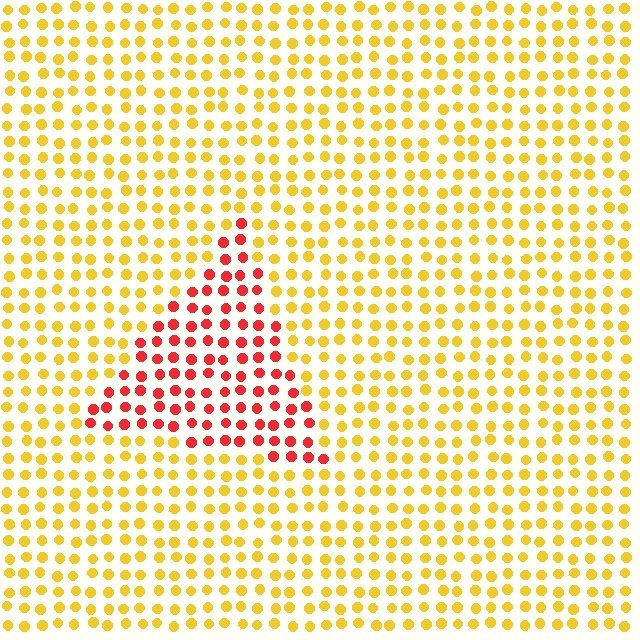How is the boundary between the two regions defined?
The boundary is defined purely by a slight shift in hue (about 52 degrees). Spacing, size, and orientation are identical on both sides.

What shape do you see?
I see a triangle.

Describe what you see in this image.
The image is filled with small yellow elements in a uniform arrangement. A triangle-shaped region is visible where the elements are tinted to a slightly different hue, forming a subtle color boundary.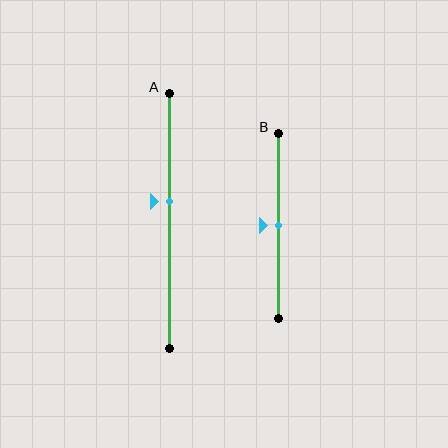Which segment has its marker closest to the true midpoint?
Segment B has its marker closest to the true midpoint.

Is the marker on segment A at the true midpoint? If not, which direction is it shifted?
No, the marker on segment A is shifted upward by about 8% of the segment length.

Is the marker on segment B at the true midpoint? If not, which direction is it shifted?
Yes, the marker on segment B is at the true midpoint.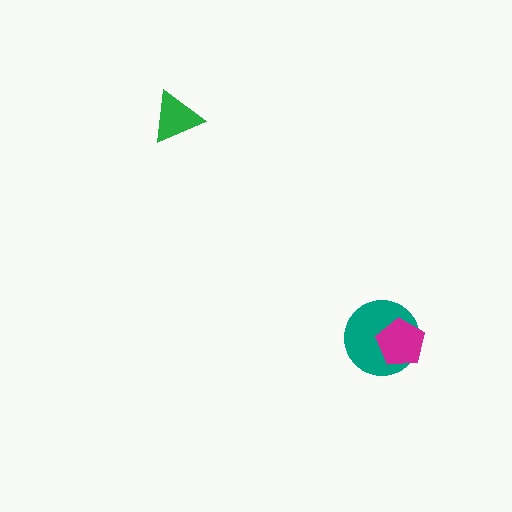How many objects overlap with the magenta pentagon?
1 object overlaps with the magenta pentagon.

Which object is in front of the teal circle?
The magenta pentagon is in front of the teal circle.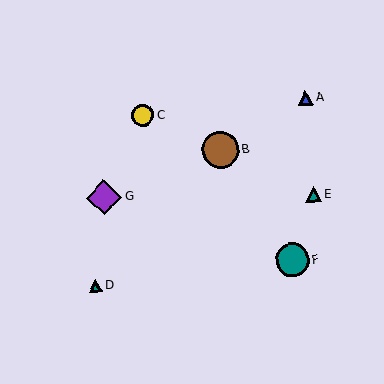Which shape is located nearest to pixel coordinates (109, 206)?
The purple diamond (labeled G) at (104, 198) is nearest to that location.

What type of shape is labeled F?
Shape F is a teal circle.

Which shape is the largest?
The brown circle (labeled B) is the largest.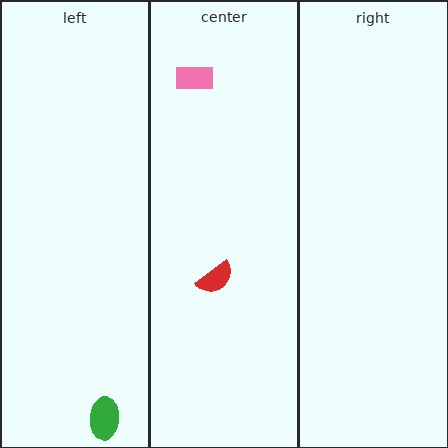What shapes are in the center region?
The pink rectangle, the red semicircle.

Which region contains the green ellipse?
The left region.